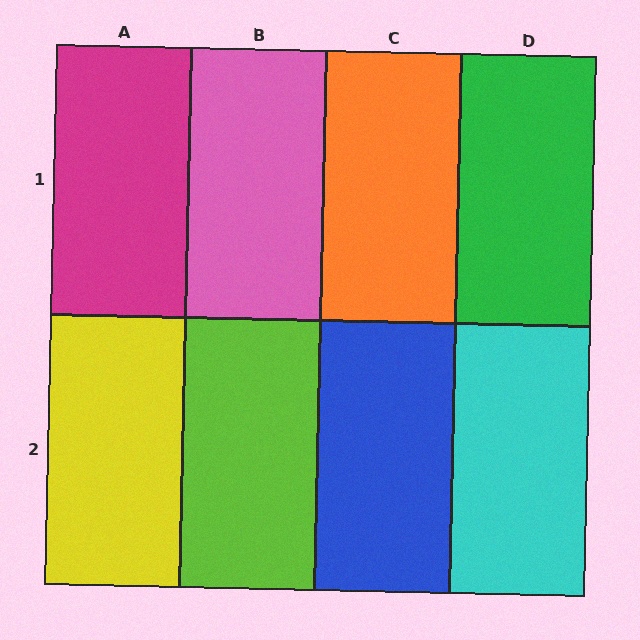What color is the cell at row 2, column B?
Lime.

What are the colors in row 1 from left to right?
Magenta, pink, orange, green.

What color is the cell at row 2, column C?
Blue.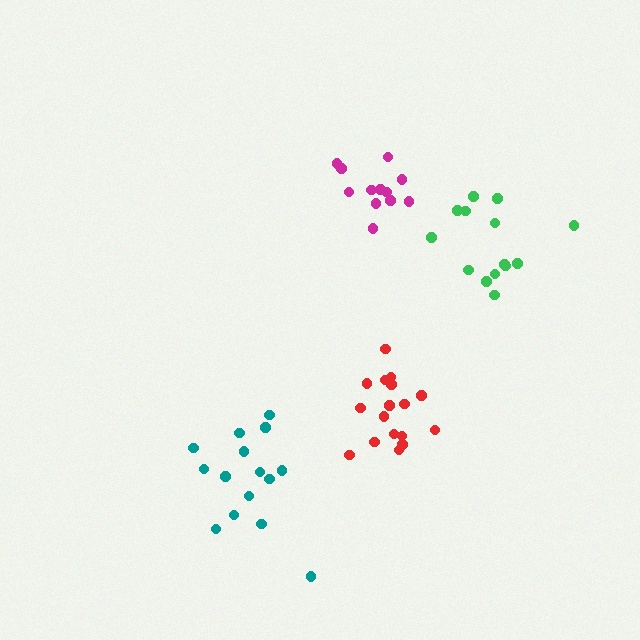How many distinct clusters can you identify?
There are 4 distinct clusters.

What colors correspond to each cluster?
The clusters are colored: magenta, teal, green, red.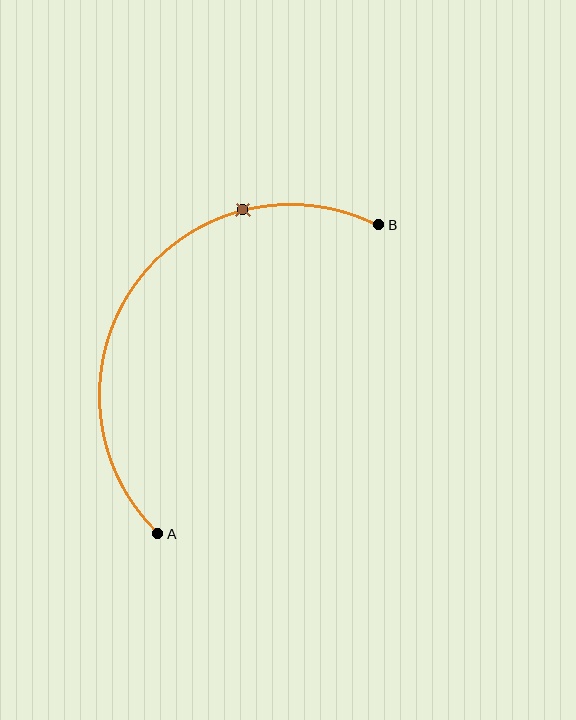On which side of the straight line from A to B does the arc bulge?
The arc bulges above and to the left of the straight line connecting A and B.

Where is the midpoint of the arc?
The arc midpoint is the point on the curve farthest from the straight line joining A and B. It sits above and to the left of that line.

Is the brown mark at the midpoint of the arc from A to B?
No. The brown mark lies on the arc but is closer to endpoint B. The arc midpoint would be at the point on the curve equidistant along the arc from both A and B.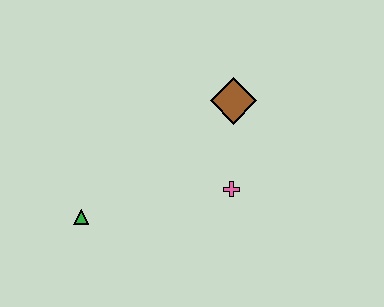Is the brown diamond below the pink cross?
No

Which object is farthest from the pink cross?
The green triangle is farthest from the pink cross.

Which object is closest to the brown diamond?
The pink cross is closest to the brown diamond.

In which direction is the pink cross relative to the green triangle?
The pink cross is to the right of the green triangle.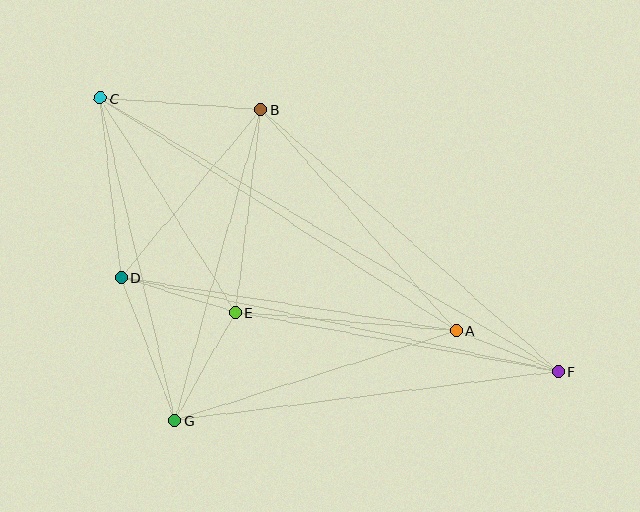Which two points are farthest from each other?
Points C and F are farthest from each other.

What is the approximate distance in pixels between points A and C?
The distance between A and C is approximately 425 pixels.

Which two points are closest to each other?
Points A and F are closest to each other.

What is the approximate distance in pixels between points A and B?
The distance between A and B is approximately 295 pixels.